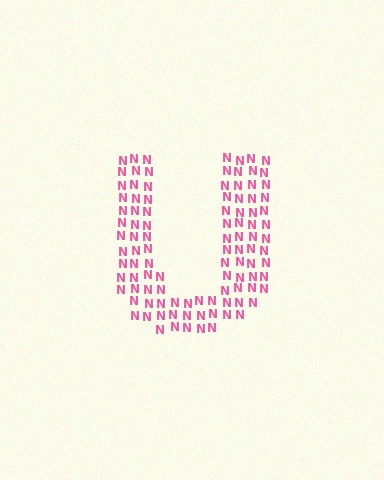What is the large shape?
The large shape is the letter U.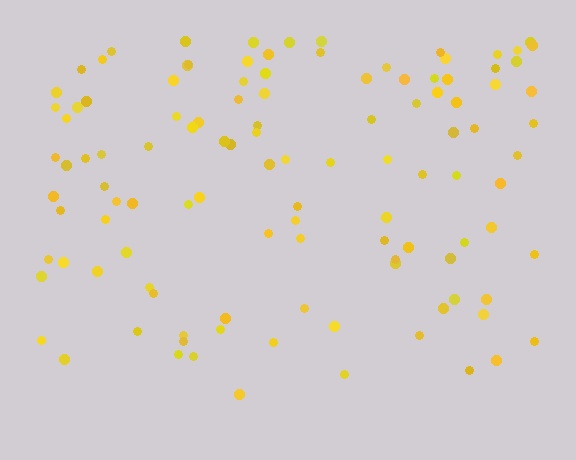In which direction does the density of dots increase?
From bottom to top, with the top side densest.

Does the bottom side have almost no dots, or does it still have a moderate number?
Still a moderate number, just noticeably fewer than the top.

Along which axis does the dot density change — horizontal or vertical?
Vertical.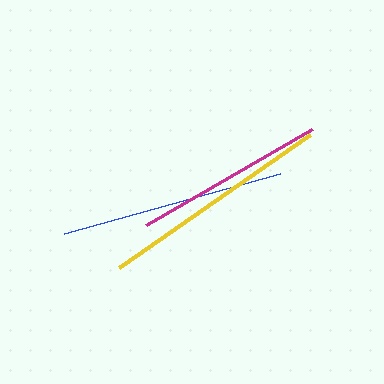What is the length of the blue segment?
The blue segment is approximately 224 pixels long.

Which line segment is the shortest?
The magenta line is the shortest at approximately 192 pixels.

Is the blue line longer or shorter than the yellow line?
The yellow line is longer than the blue line.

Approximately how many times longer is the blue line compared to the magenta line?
The blue line is approximately 1.2 times the length of the magenta line.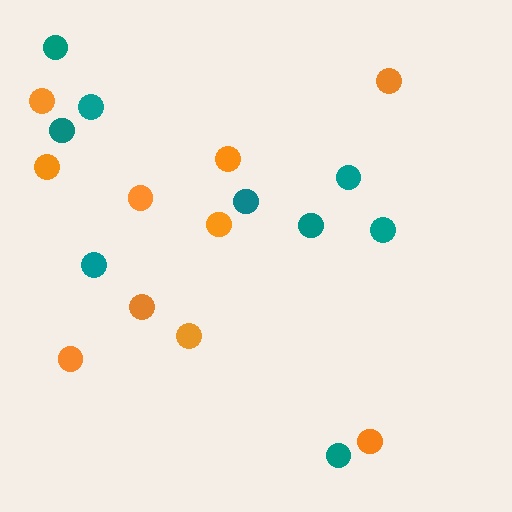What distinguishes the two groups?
There are 2 groups: one group of teal circles (9) and one group of orange circles (10).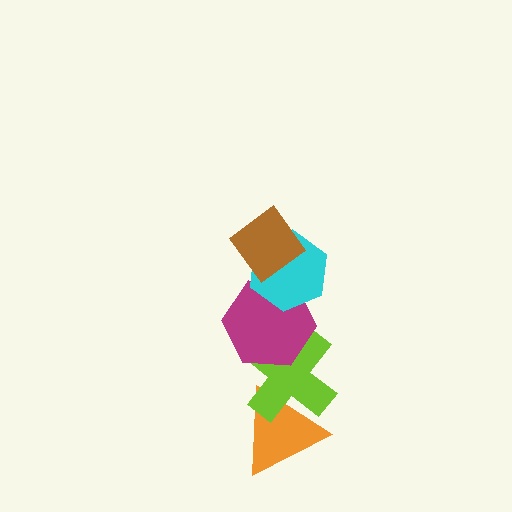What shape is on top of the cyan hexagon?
The brown diamond is on top of the cyan hexagon.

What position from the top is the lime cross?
The lime cross is 4th from the top.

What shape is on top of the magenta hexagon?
The cyan hexagon is on top of the magenta hexagon.